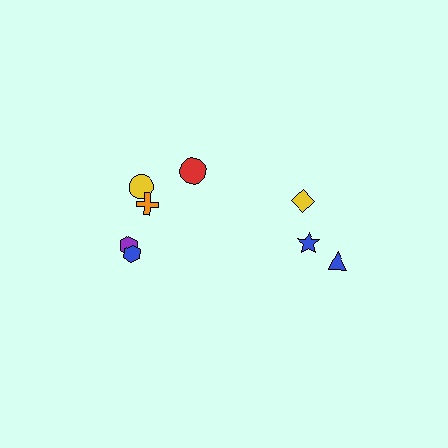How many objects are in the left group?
There are 5 objects.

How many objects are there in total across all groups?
There are 8 objects.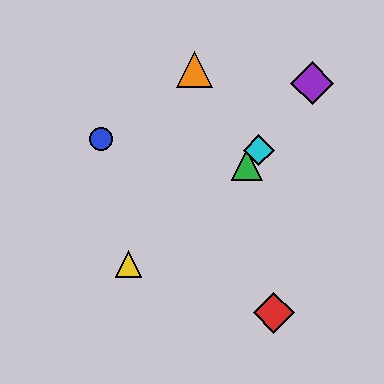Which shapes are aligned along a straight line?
The green triangle, the purple diamond, the cyan diamond are aligned along a straight line.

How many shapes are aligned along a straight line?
3 shapes (the green triangle, the purple diamond, the cyan diamond) are aligned along a straight line.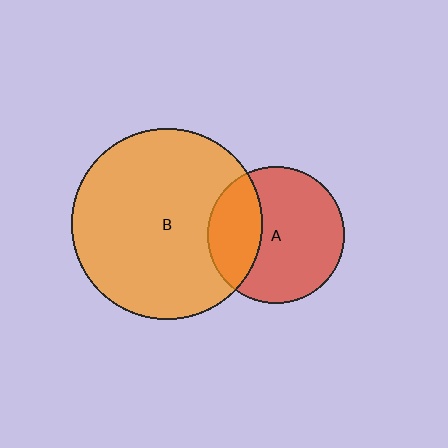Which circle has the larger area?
Circle B (orange).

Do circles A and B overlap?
Yes.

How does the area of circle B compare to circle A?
Approximately 1.9 times.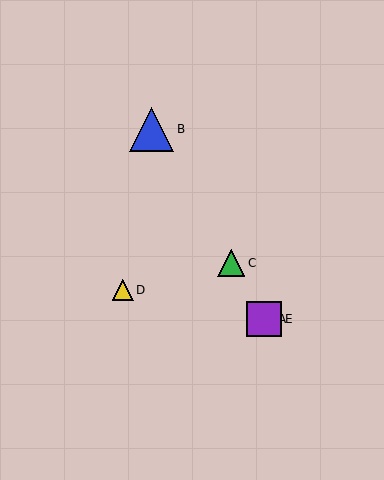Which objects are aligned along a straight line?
Objects A, B, C, E are aligned along a straight line.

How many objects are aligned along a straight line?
4 objects (A, B, C, E) are aligned along a straight line.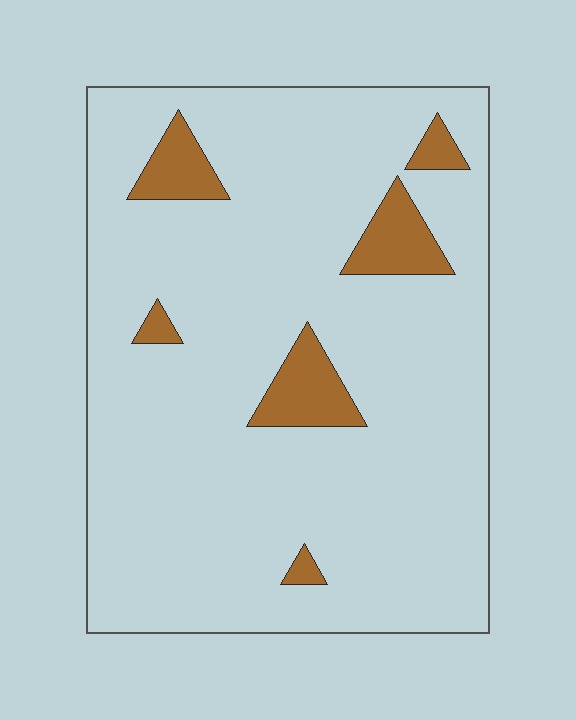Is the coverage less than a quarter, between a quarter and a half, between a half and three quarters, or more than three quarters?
Less than a quarter.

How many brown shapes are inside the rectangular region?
6.